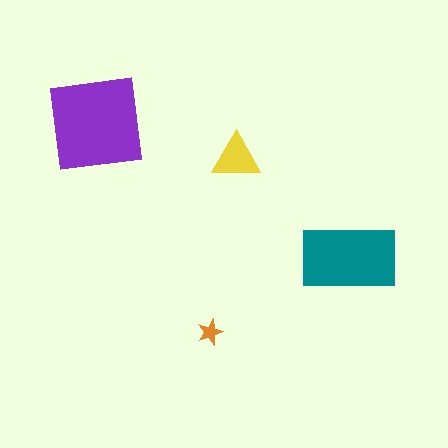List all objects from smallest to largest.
The orange star, the yellow triangle, the teal rectangle, the purple square.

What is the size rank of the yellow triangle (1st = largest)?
3rd.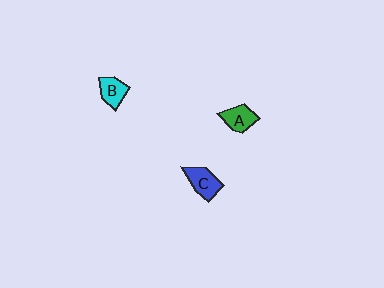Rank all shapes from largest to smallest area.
From largest to smallest: C (blue), A (green), B (cyan).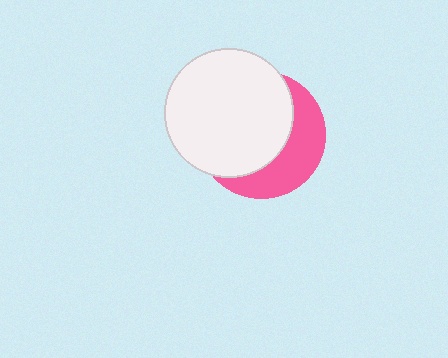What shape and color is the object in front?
The object in front is a white circle.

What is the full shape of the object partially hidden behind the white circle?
The partially hidden object is a pink circle.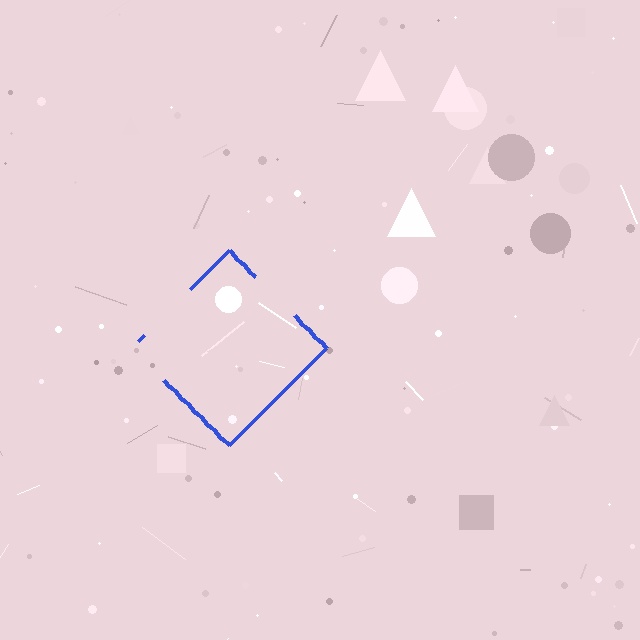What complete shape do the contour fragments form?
The contour fragments form a diamond.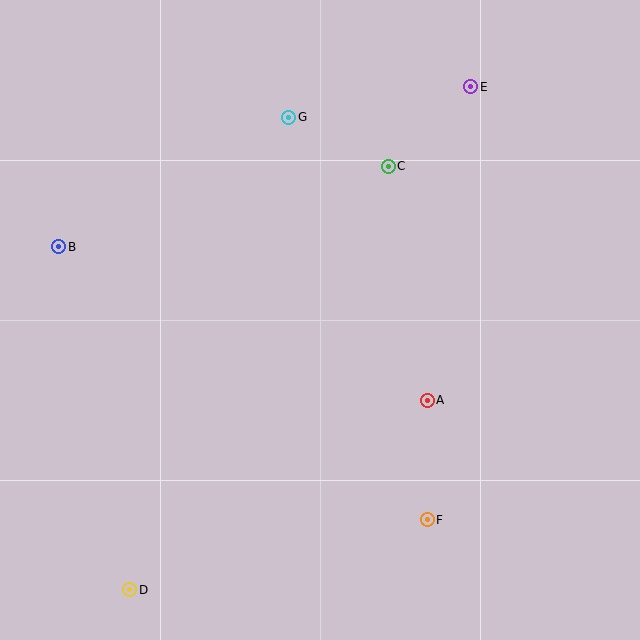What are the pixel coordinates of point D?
Point D is at (130, 590).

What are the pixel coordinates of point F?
Point F is at (427, 520).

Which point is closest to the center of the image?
Point A at (427, 400) is closest to the center.